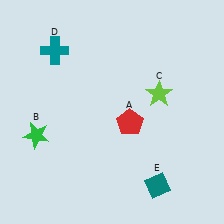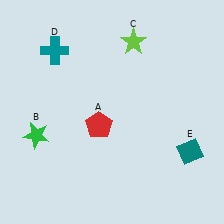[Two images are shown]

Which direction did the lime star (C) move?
The lime star (C) moved up.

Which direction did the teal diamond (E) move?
The teal diamond (E) moved up.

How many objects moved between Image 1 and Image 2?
3 objects moved between the two images.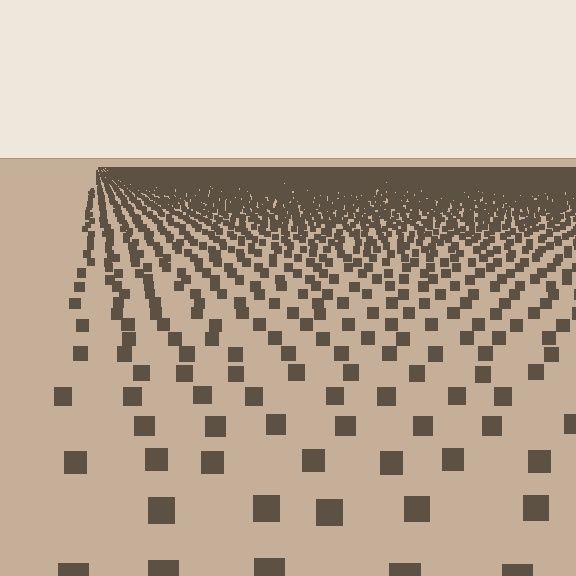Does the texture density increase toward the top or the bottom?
Density increases toward the top.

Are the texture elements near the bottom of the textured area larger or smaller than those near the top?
Larger. Near the bottom, elements are closer to the viewer and appear at a bigger on-screen size.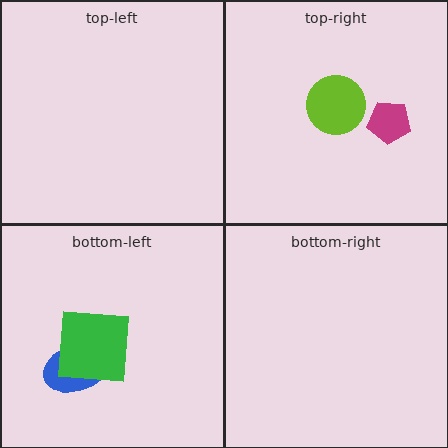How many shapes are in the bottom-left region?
2.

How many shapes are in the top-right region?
2.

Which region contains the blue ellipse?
The bottom-left region.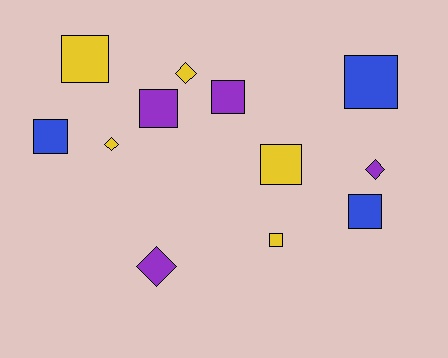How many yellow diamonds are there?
There are 2 yellow diamonds.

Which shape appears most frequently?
Square, with 8 objects.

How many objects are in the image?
There are 12 objects.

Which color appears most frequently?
Yellow, with 5 objects.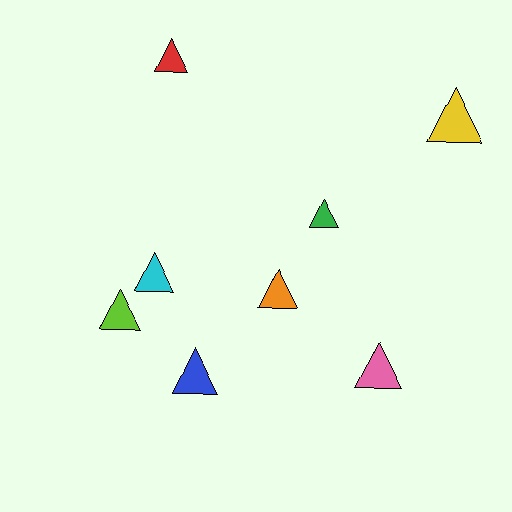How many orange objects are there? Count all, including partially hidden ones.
There is 1 orange object.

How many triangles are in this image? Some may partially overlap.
There are 8 triangles.